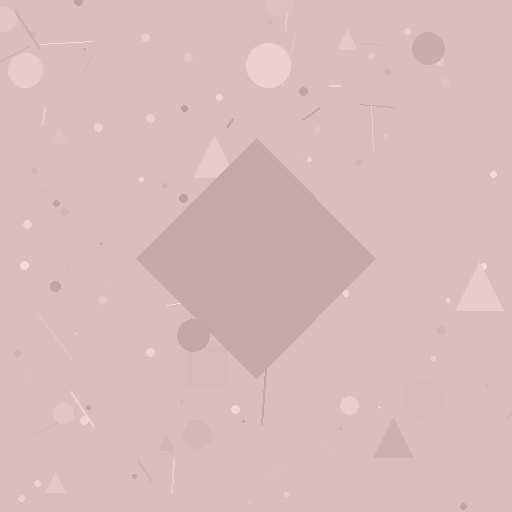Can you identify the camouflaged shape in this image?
The camouflaged shape is a diamond.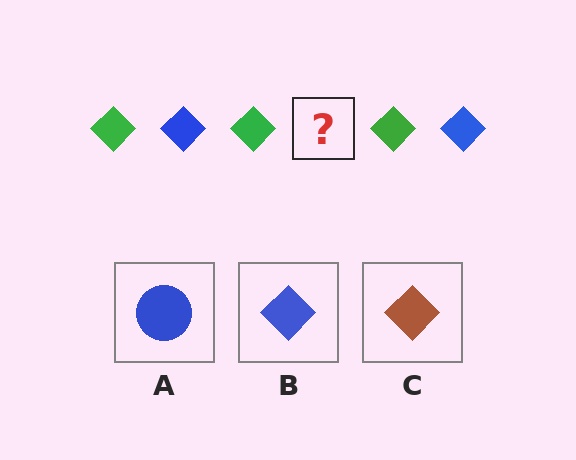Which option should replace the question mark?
Option B.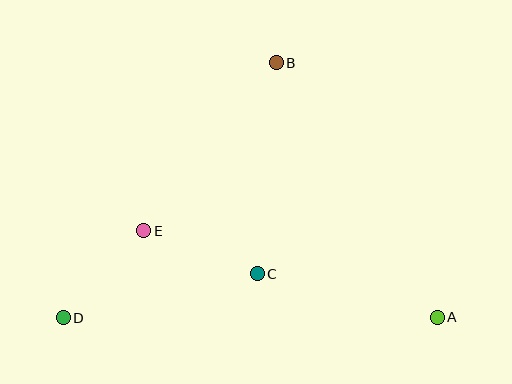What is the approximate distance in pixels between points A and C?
The distance between A and C is approximately 185 pixels.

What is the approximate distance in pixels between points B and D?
The distance between B and D is approximately 332 pixels.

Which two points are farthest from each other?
Points A and D are farthest from each other.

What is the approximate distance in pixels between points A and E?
The distance between A and E is approximately 306 pixels.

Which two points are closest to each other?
Points D and E are closest to each other.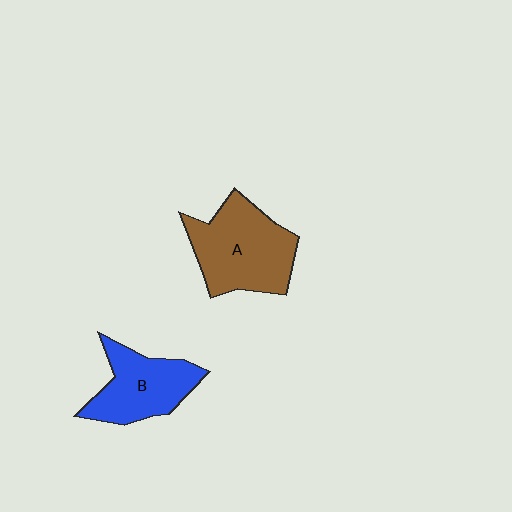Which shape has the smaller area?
Shape B (blue).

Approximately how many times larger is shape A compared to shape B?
Approximately 1.3 times.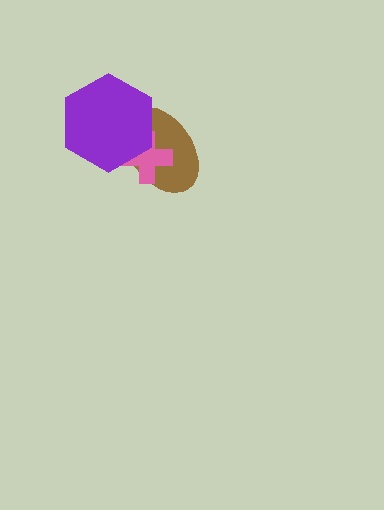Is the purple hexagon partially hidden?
No, no other shape covers it.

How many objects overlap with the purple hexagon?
2 objects overlap with the purple hexagon.